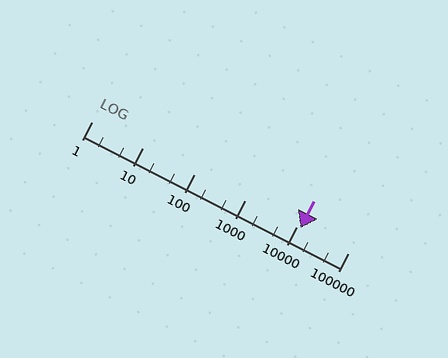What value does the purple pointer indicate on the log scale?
The pointer indicates approximately 12000.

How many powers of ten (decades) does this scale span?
The scale spans 5 decades, from 1 to 100000.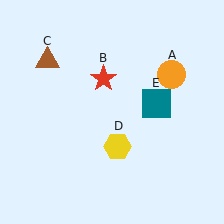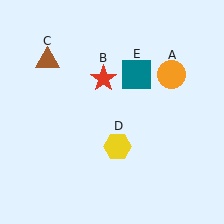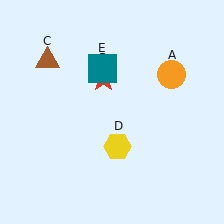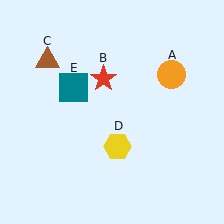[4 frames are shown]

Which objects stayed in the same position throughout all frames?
Orange circle (object A) and red star (object B) and brown triangle (object C) and yellow hexagon (object D) remained stationary.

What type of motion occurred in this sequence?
The teal square (object E) rotated counterclockwise around the center of the scene.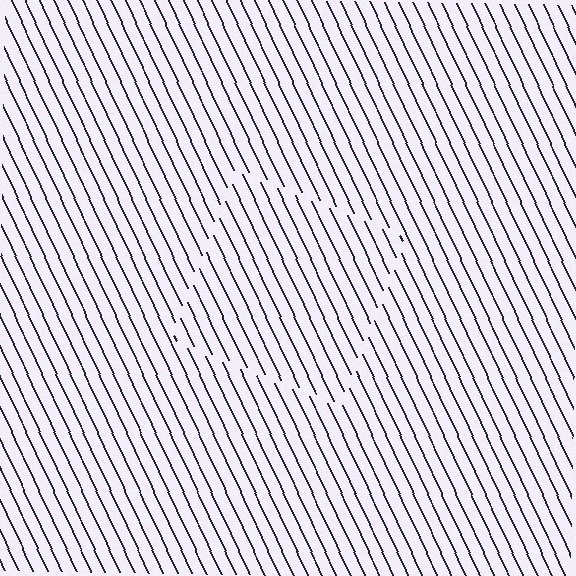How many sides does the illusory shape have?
4 sides — the line-ends trace a square.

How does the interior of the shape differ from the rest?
The interior of the shape contains the same grating, shifted by half a period — the contour is defined by the phase discontinuity where line-ends from the inner and outer gratings abut.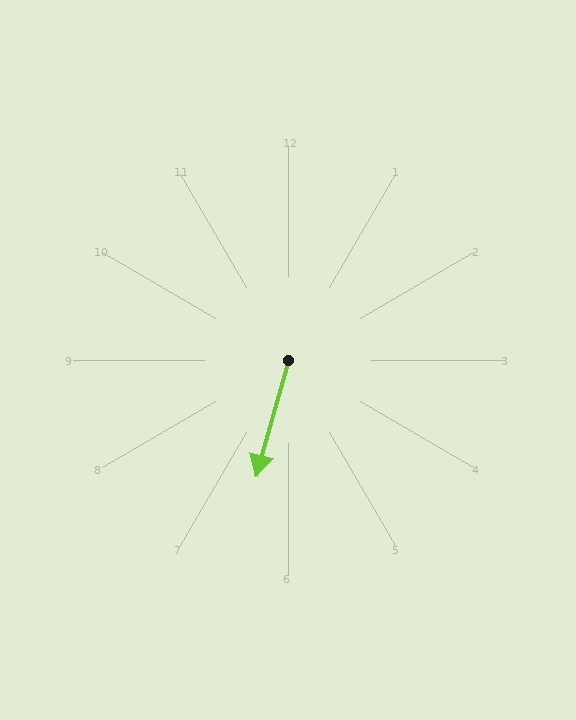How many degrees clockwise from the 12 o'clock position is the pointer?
Approximately 196 degrees.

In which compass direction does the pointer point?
South.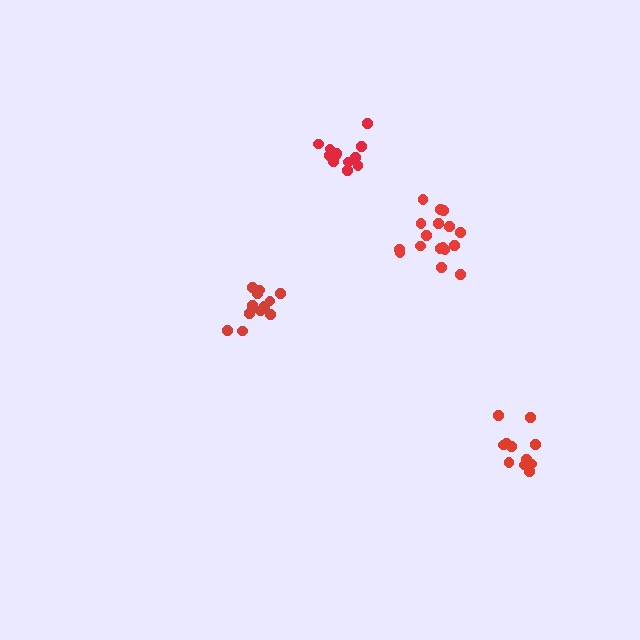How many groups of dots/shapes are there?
There are 4 groups.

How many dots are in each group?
Group 1: 12 dots, Group 2: 17 dots, Group 3: 13 dots, Group 4: 11 dots (53 total).